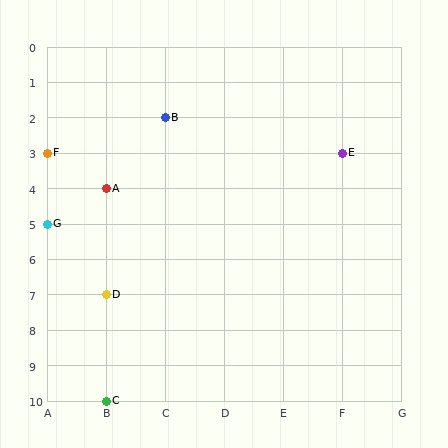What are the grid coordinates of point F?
Point F is at grid coordinates (A, 3).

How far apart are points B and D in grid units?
Points B and D are 1 column and 5 rows apart (about 5.1 grid units diagonally).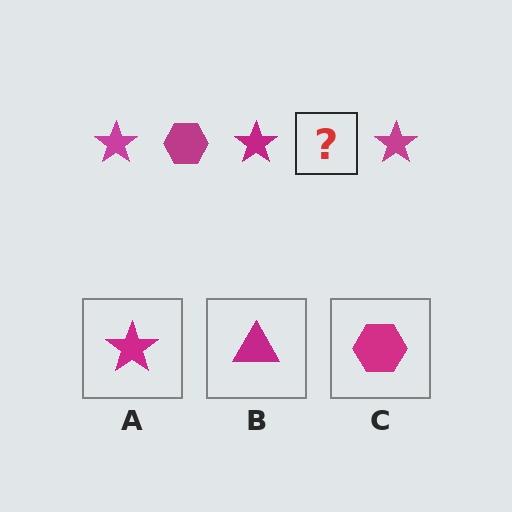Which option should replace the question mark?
Option C.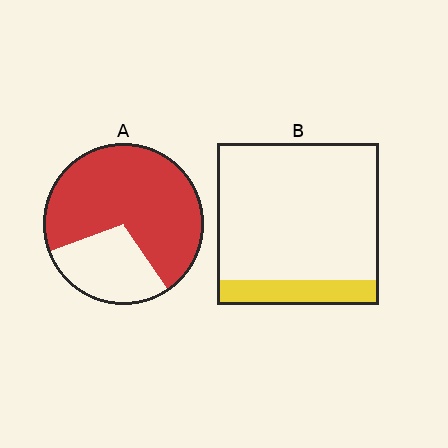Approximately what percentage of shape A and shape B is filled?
A is approximately 70% and B is approximately 15%.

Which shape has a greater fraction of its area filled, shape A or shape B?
Shape A.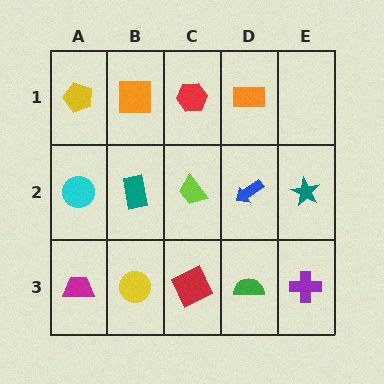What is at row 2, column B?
A teal rectangle.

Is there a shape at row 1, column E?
No, that cell is empty.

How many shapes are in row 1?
4 shapes.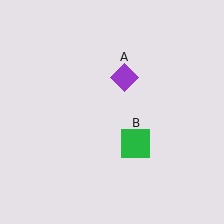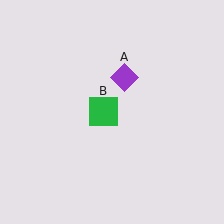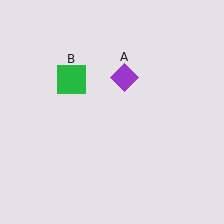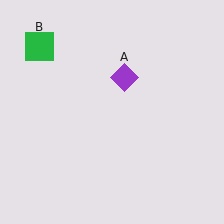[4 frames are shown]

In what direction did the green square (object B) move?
The green square (object B) moved up and to the left.